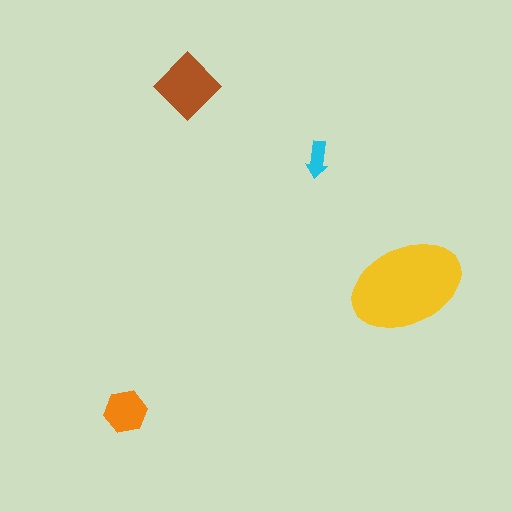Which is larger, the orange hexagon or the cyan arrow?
The orange hexagon.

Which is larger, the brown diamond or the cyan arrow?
The brown diamond.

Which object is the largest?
The yellow ellipse.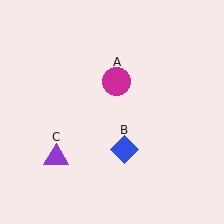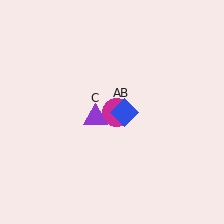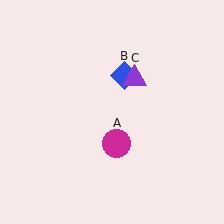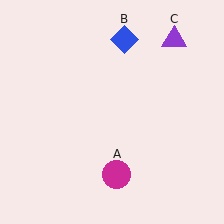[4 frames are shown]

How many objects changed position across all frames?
3 objects changed position: magenta circle (object A), blue diamond (object B), purple triangle (object C).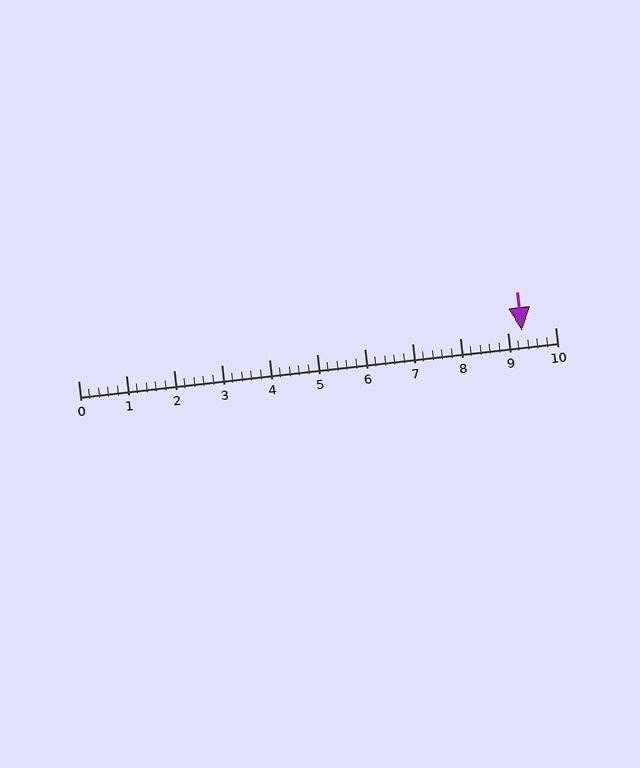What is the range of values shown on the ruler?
The ruler shows values from 0 to 10.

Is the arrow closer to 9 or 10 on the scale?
The arrow is closer to 9.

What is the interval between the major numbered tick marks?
The major tick marks are spaced 1 units apart.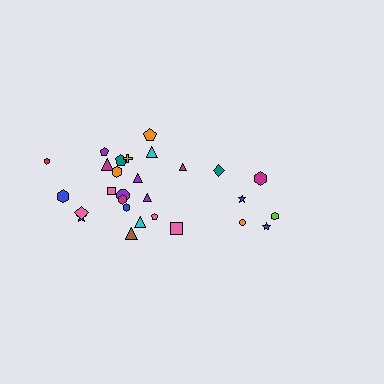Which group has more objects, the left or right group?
The left group.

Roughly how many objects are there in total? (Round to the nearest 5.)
Roughly 30 objects in total.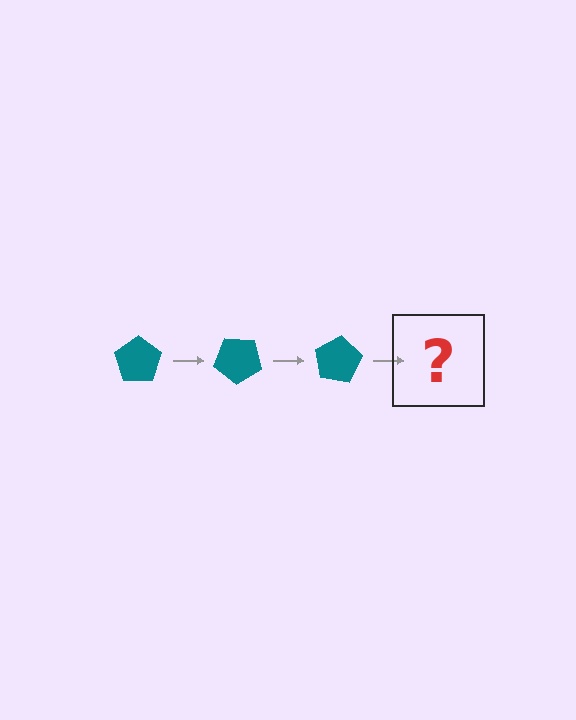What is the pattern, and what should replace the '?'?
The pattern is that the pentagon rotates 40 degrees each step. The '?' should be a teal pentagon rotated 120 degrees.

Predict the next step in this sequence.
The next step is a teal pentagon rotated 120 degrees.